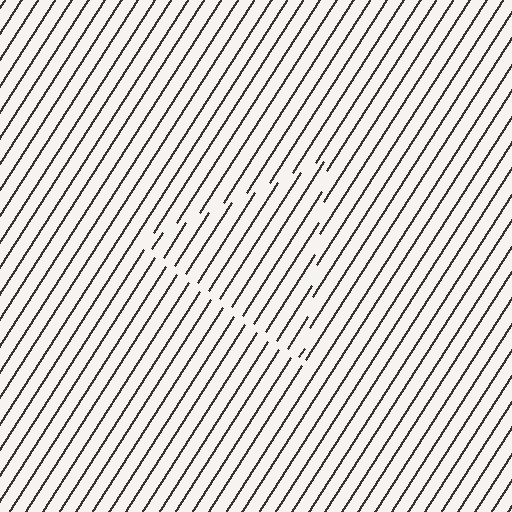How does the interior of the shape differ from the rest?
The interior of the shape contains the same grating, shifted by half a period — the contour is defined by the phase discontinuity where line-ends from the inner and outer gratings abut.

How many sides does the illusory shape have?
3 sides — the line-ends trace a triangle.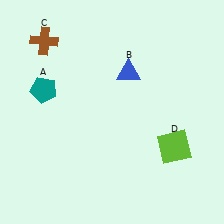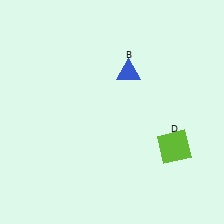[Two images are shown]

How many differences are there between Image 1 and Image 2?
There are 2 differences between the two images.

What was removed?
The brown cross (C), the teal pentagon (A) were removed in Image 2.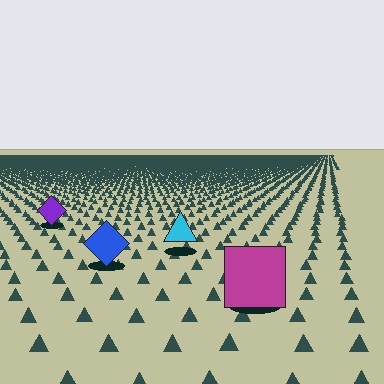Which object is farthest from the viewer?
The purple diamond is farthest from the viewer. It appears smaller and the ground texture around it is denser.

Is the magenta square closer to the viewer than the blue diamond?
Yes. The magenta square is closer — you can tell from the texture gradient: the ground texture is coarser near it.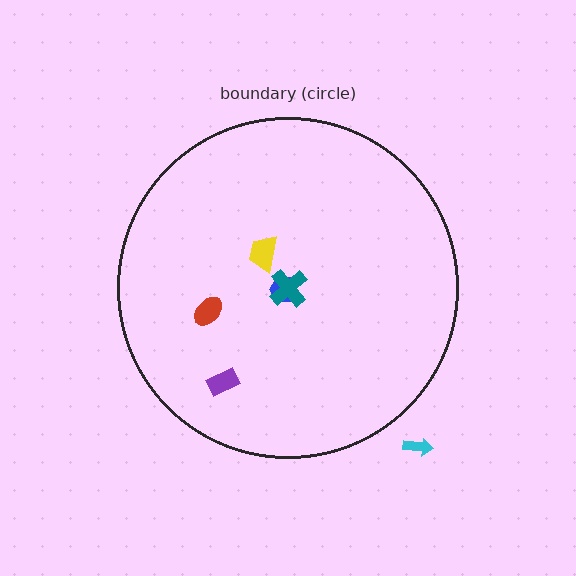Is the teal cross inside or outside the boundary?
Inside.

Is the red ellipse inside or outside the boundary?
Inside.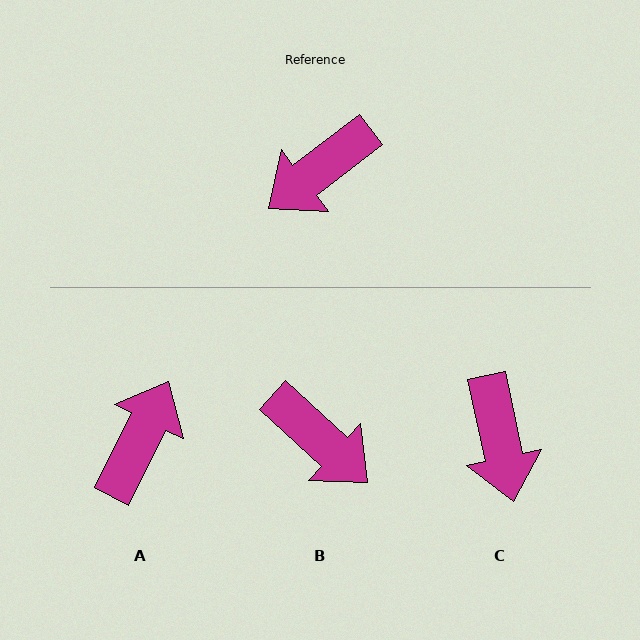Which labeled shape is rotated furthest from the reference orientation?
A, about 154 degrees away.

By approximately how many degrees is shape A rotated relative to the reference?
Approximately 154 degrees clockwise.